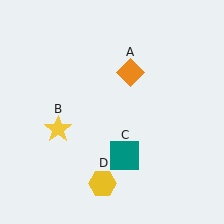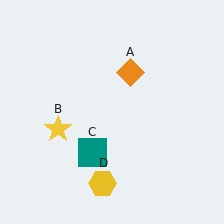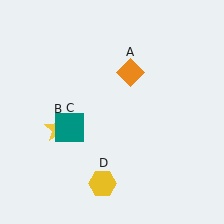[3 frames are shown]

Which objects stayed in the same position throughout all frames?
Orange diamond (object A) and yellow star (object B) and yellow hexagon (object D) remained stationary.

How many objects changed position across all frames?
1 object changed position: teal square (object C).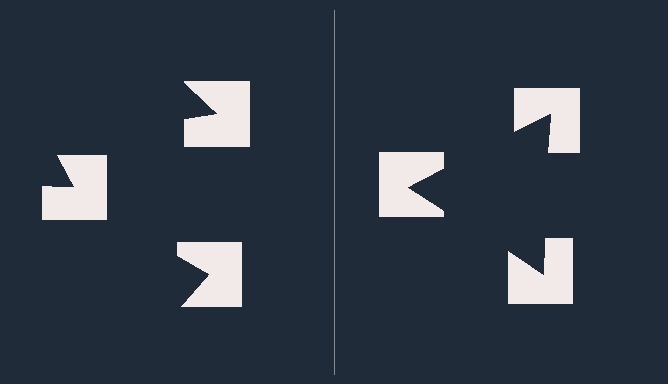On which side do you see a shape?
An illusory triangle appears on the right side. On the left side the wedge cuts are rotated, so no coherent shape forms.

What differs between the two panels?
The notched squares are positioned identically on both sides; only the wedge orientations differ. On the right they align to a triangle; on the left they are misaligned.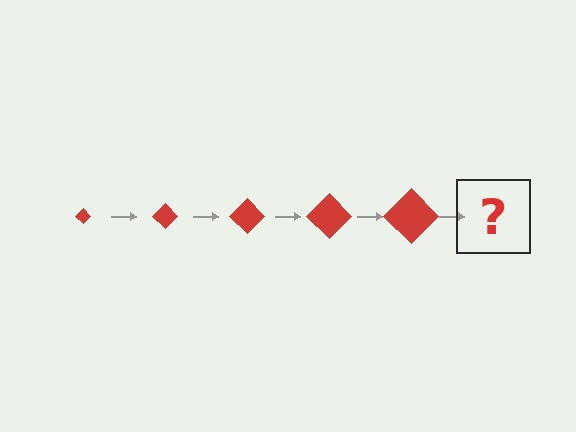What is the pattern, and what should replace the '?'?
The pattern is that the diamond gets progressively larger each step. The '?' should be a red diamond, larger than the previous one.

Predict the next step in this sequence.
The next step is a red diamond, larger than the previous one.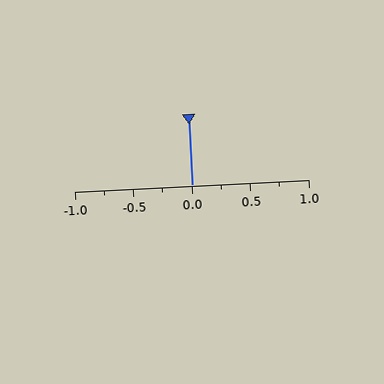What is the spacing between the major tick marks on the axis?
The major ticks are spaced 0.5 apart.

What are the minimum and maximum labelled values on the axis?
The axis runs from -1.0 to 1.0.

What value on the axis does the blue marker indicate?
The marker indicates approximately 0.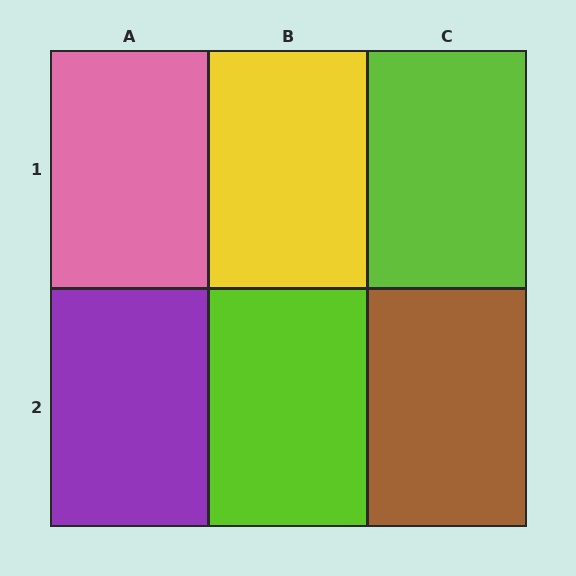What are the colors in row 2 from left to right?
Purple, lime, brown.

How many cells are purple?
1 cell is purple.